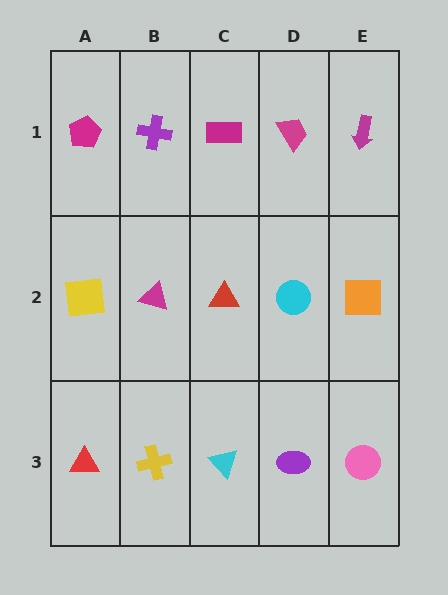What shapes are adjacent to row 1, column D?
A cyan circle (row 2, column D), a magenta rectangle (row 1, column C), a magenta arrow (row 1, column E).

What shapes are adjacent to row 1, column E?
An orange square (row 2, column E), a magenta trapezoid (row 1, column D).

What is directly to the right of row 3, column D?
A pink circle.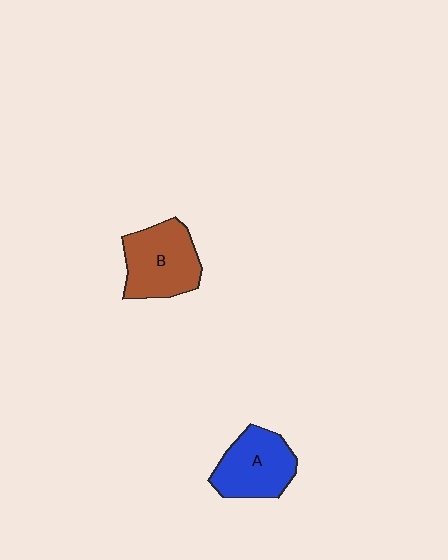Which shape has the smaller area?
Shape A (blue).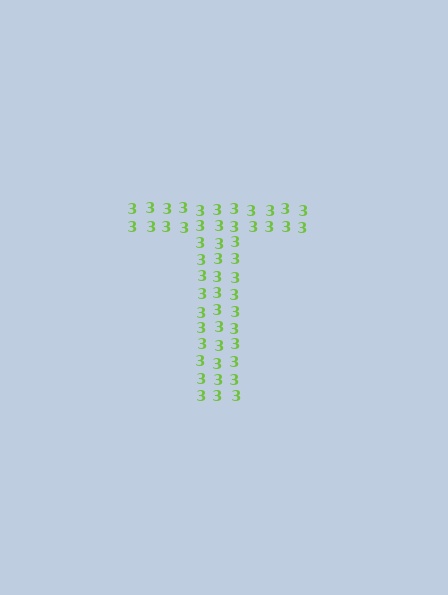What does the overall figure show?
The overall figure shows the letter T.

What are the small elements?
The small elements are digit 3's.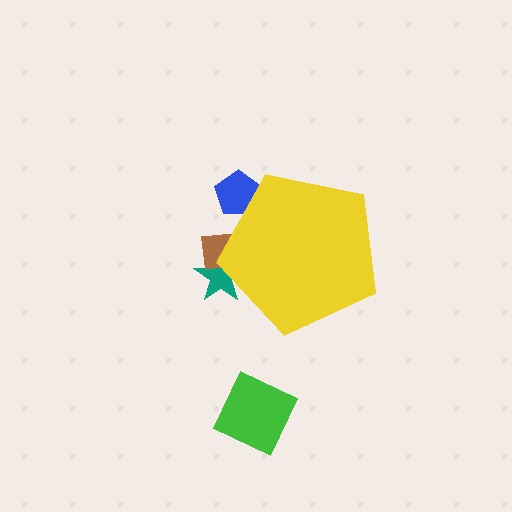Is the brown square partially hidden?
Yes, the brown square is partially hidden behind the yellow pentagon.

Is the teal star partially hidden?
Yes, the teal star is partially hidden behind the yellow pentagon.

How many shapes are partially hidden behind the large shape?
3 shapes are partially hidden.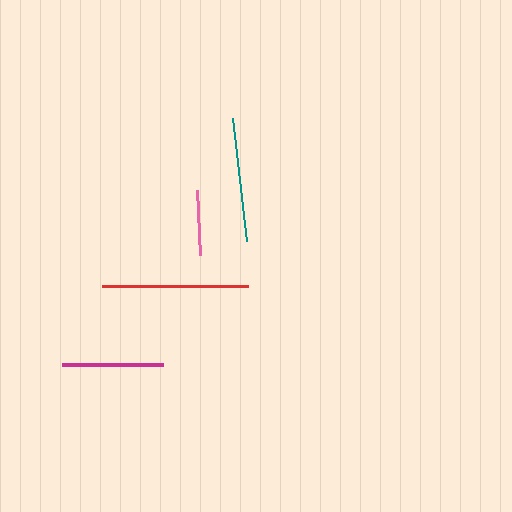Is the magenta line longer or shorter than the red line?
The red line is longer than the magenta line.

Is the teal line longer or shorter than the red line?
The red line is longer than the teal line.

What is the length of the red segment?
The red segment is approximately 146 pixels long.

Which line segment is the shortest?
The pink line is the shortest at approximately 65 pixels.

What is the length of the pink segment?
The pink segment is approximately 65 pixels long.